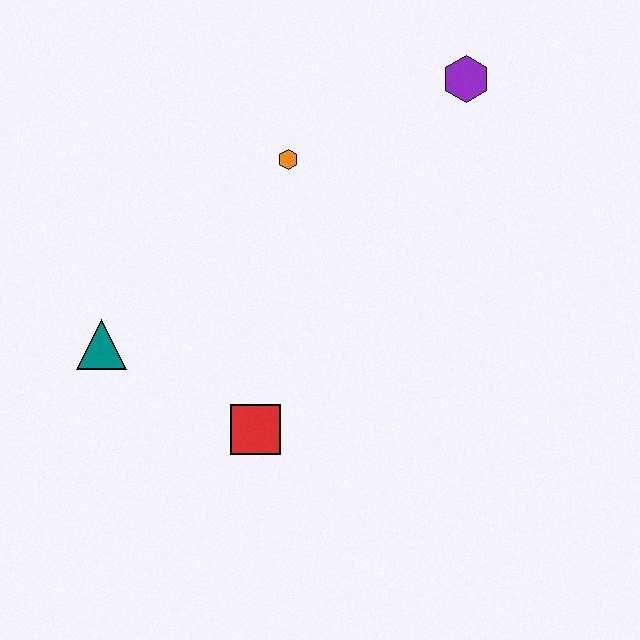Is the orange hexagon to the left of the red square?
No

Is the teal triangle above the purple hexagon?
No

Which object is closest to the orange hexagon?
The purple hexagon is closest to the orange hexagon.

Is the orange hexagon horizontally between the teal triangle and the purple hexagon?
Yes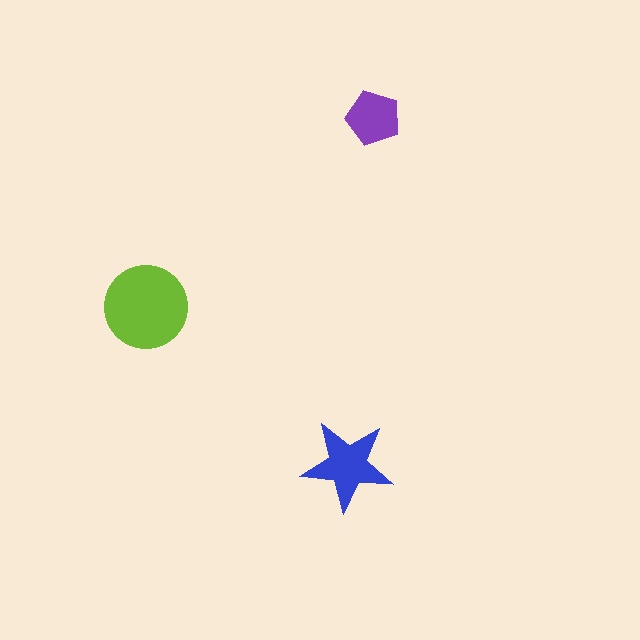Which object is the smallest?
The purple pentagon.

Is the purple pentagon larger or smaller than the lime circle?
Smaller.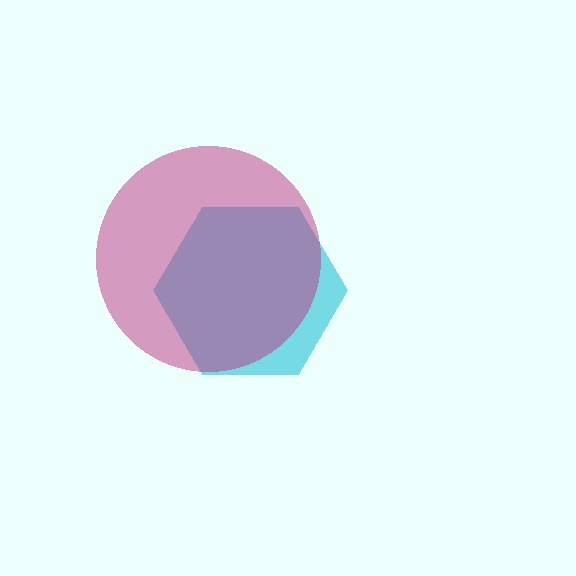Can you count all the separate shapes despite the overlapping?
Yes, there are 2 separate shapes.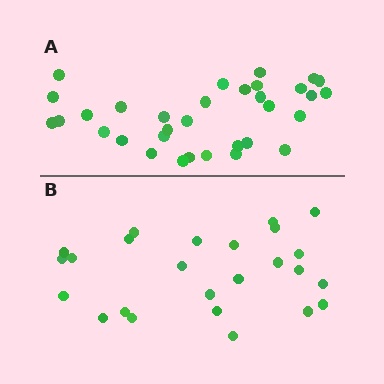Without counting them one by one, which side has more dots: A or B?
Region A (the top region) has more dots.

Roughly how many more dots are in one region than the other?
Region A has roughly 8 or so more dots than region B.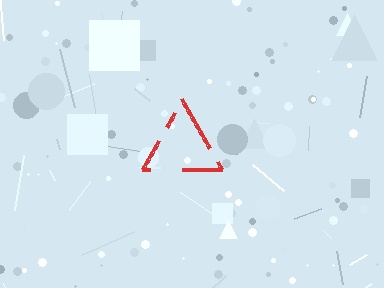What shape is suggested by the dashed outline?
The dashed outline suggests a triangle.